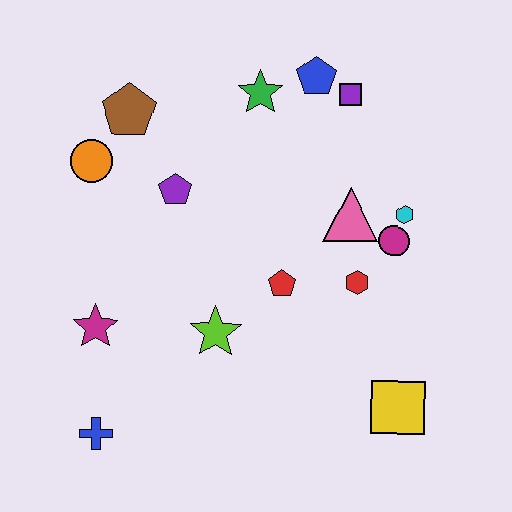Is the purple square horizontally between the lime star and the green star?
No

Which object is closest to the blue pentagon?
The purple square is closest to the blue pentagon.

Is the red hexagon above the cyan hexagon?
No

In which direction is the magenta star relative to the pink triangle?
The magenta star is to the left of the pink triangle.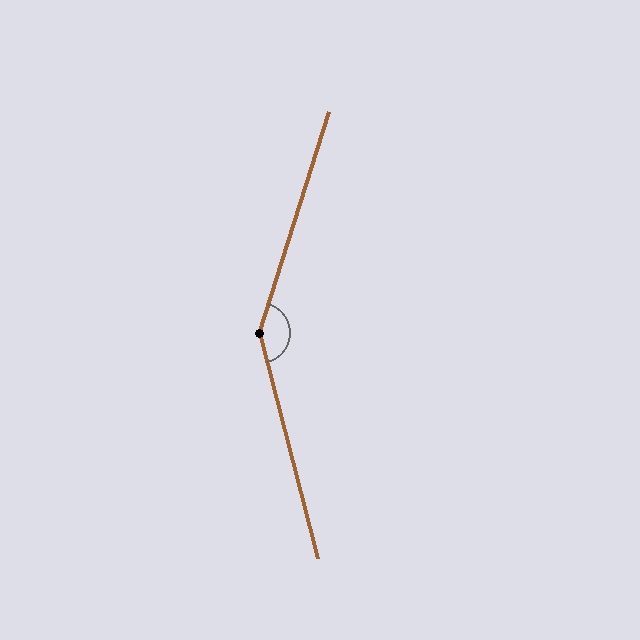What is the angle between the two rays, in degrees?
Approximately 148 degrees.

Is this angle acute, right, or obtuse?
It is obtuse.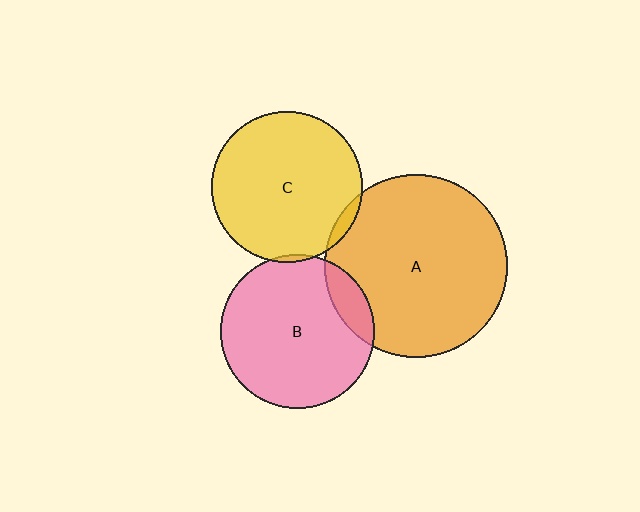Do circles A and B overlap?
Yes.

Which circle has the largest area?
Circle A (orange).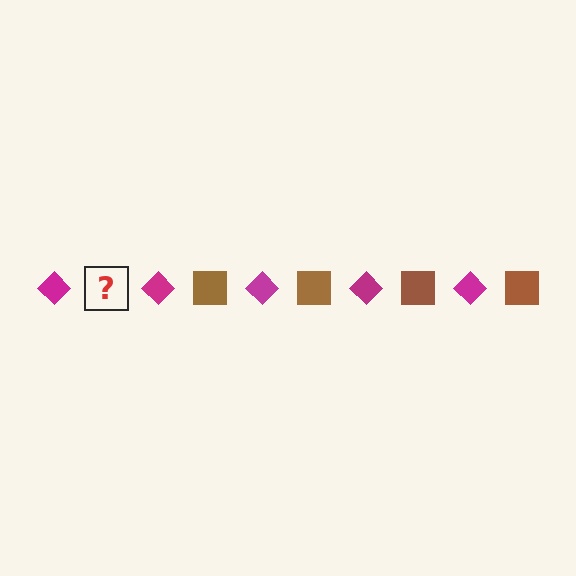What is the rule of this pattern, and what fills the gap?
The rule is that the pattern alternates between magenta diamond and brown square. The gap should be filled with a brown square.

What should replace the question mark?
The question mark should be replaced with a brown square.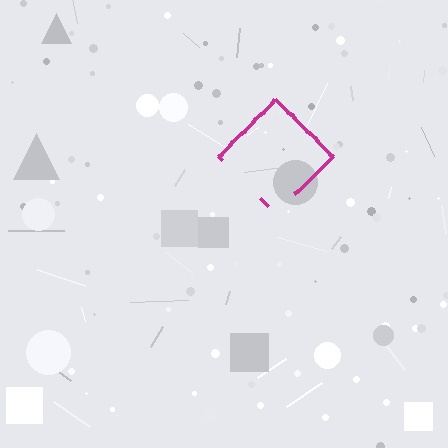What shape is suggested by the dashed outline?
The dashed outline suggests a diamond.